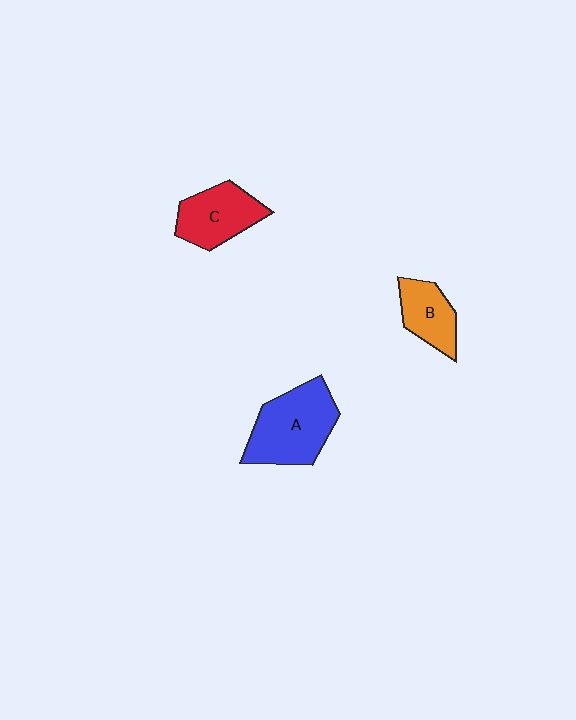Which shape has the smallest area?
Shape B (orange).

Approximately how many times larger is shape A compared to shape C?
Approximately 1.4 times.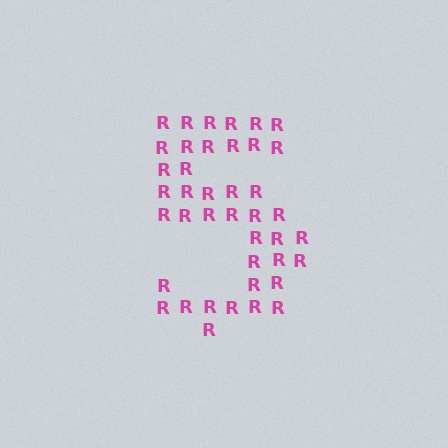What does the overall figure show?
The overall figure shows the digit 5.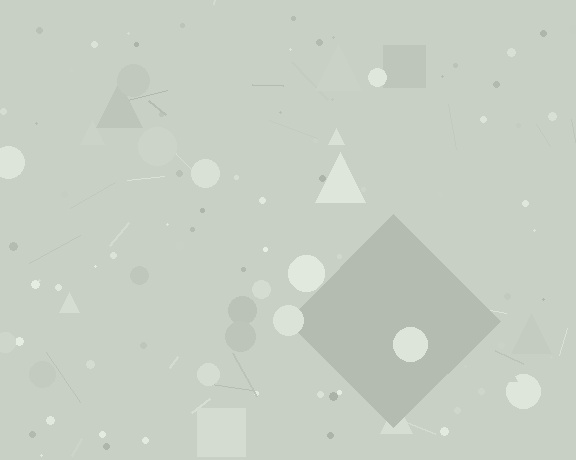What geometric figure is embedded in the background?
A diamond is embedded in the background.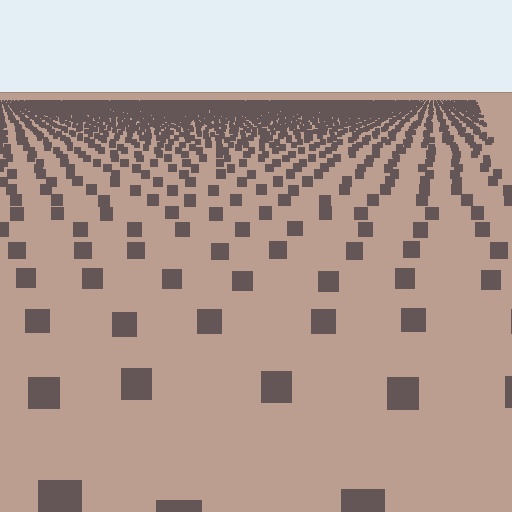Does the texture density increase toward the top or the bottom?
Density increases toward the top.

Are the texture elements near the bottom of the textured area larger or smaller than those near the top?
Larger. Near the bottom, elements are closer to the viewer and appear at a bigger on-screen size.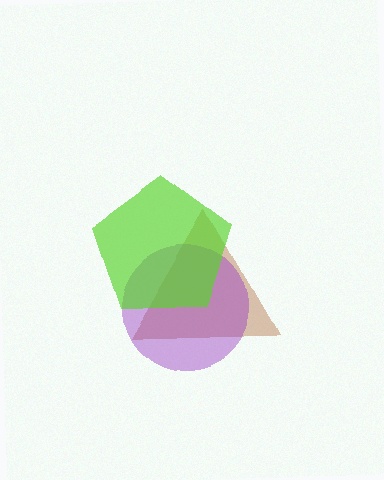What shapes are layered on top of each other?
The layered shapes are: a brown triangle, a purple circle, a lime pentagon.